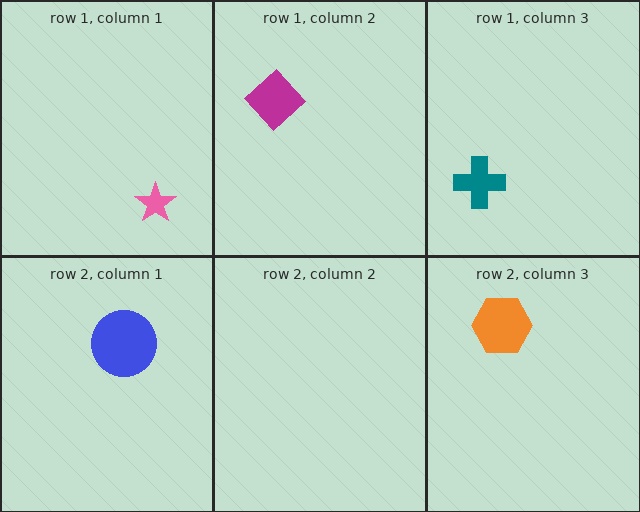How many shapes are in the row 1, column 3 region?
1.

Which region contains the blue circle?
The row 2, column 1 region.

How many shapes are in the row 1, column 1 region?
1.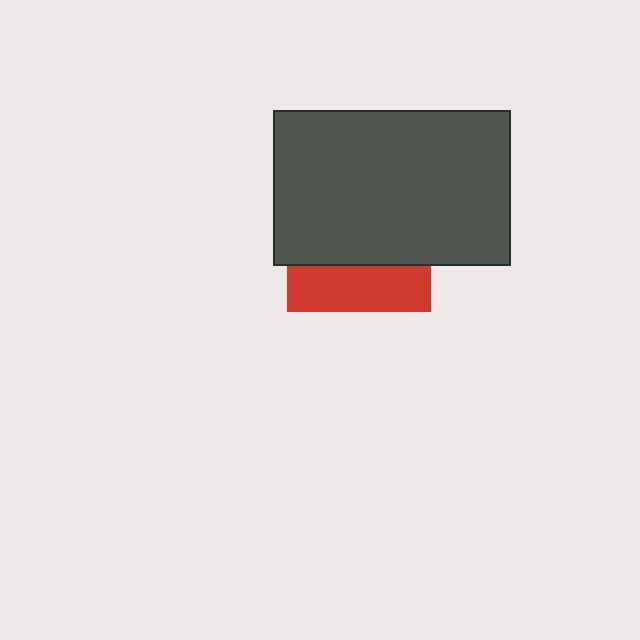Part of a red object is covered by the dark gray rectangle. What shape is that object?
It is a square.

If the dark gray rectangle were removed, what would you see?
You would see the complete red square.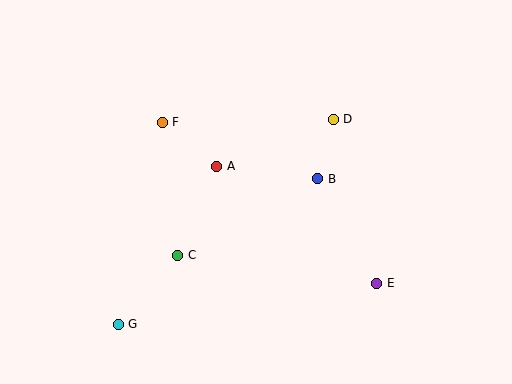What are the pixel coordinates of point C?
Point C is at (178, 255).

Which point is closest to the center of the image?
Point A at (217, 166) is closest to the center.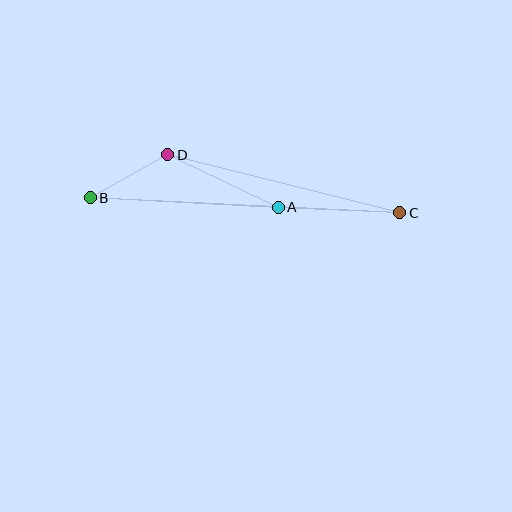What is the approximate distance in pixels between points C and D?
The distance between C and D is approximately 239 pixels.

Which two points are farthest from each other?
Points B and C are farthest from each other.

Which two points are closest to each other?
Points B and D are closest to each other.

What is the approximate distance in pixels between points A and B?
The distance between A and B is approximately 188 pixels.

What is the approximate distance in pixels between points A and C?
The distance between A and C is approximately 121 pixels.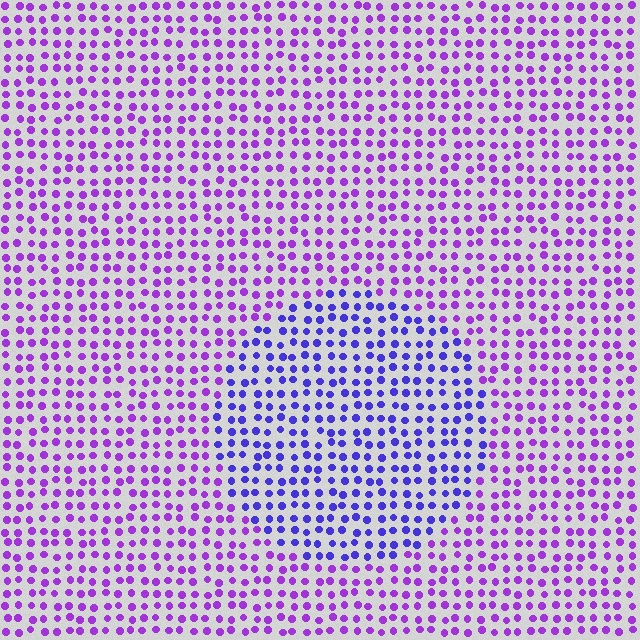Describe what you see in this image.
The image is filled with small purple elements in a uniform arrangement. A circle-shaped region is visible where the elements are tinted to a slightly different hue, forming a subtle color boundary.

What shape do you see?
I see a circle.